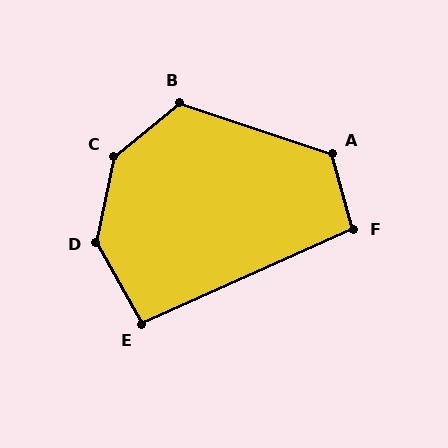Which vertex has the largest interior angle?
C, at approximately 141 degrees.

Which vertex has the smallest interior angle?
E, at approximately 95 degrees.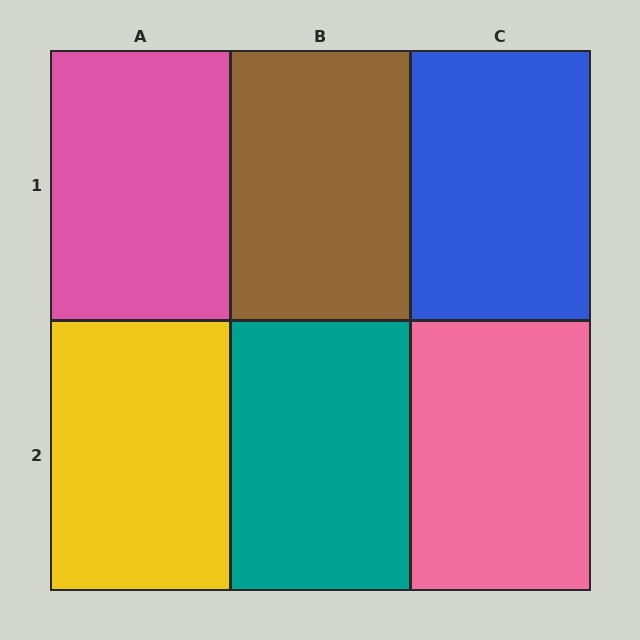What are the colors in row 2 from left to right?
Yellow, teal, pink.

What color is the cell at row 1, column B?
Brown.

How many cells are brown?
1 cell is brown.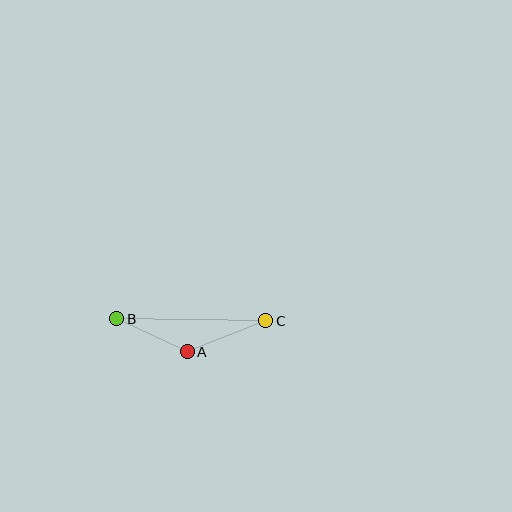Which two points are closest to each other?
Points A and B are closest to each other.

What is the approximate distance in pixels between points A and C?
The distance between A and C is approximately 85 pixels.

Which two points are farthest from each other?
Points B and C are farthest from each other.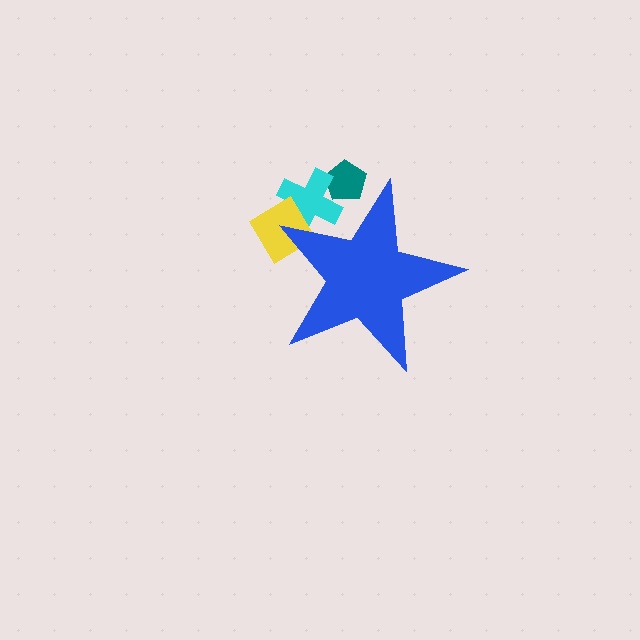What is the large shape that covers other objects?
A blue star.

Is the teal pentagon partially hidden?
Yes, the teal pentagon is partially hidden behind the blue star.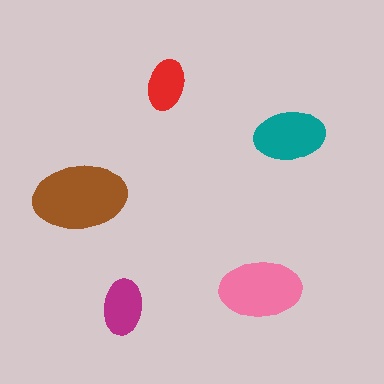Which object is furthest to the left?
The brown ellipse is leftmost.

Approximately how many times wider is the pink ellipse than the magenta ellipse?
About 1.5 times wider.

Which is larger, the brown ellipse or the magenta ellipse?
The brown one.